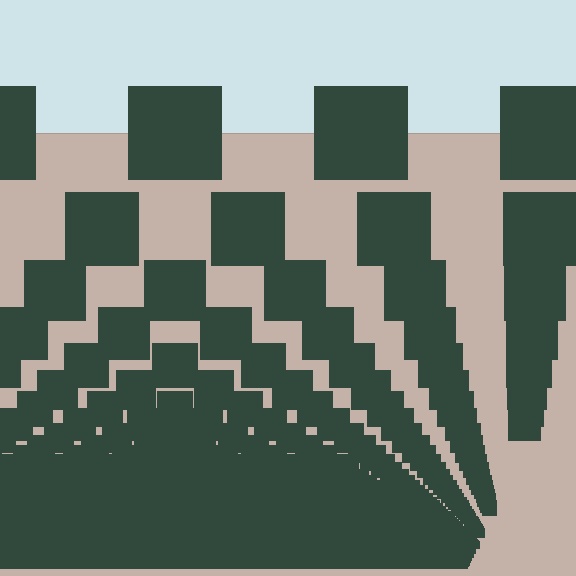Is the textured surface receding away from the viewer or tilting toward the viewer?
The surface appears to tilt toward the viewer. Texture elements get larger and sparser toward the top.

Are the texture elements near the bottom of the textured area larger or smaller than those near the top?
Smaller. The gradient is inverted — elements near the bottom are smaller and denser.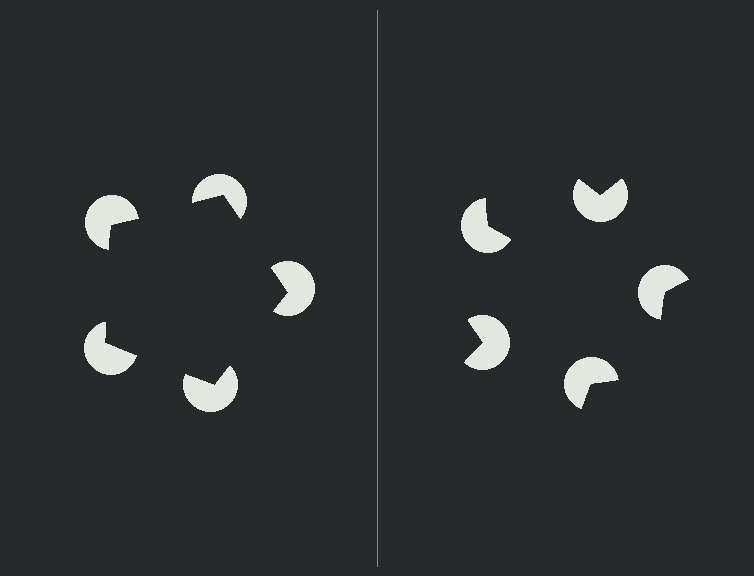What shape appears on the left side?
An illusory pentagon.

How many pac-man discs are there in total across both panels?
10 — 5 on each side.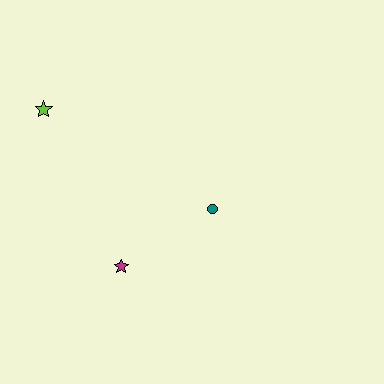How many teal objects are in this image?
There is 1 teal object.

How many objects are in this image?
There are 3 objects.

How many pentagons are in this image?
There are no pentagons.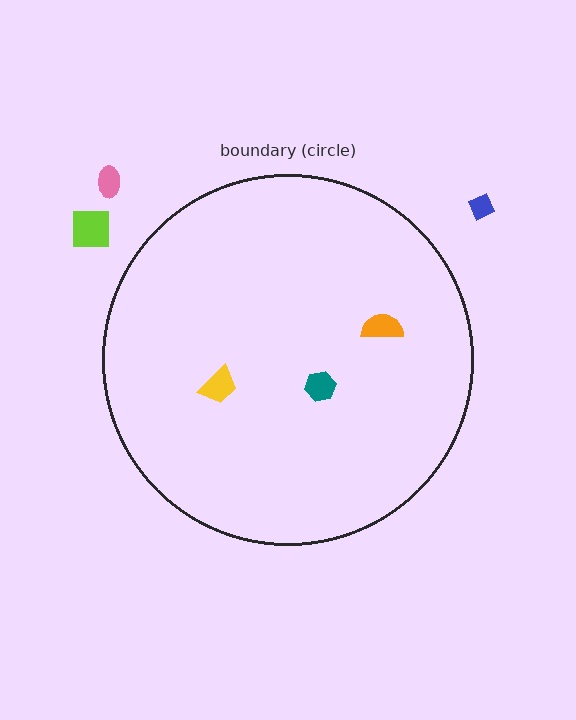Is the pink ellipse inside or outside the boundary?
Outside.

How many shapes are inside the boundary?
3 inside, 3 outside.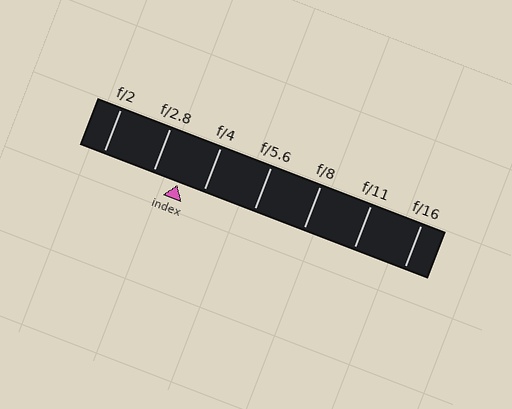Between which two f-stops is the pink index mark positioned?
The index mark is between f/2.8 and f/4.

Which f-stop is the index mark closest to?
The index mark is closest to f/4.